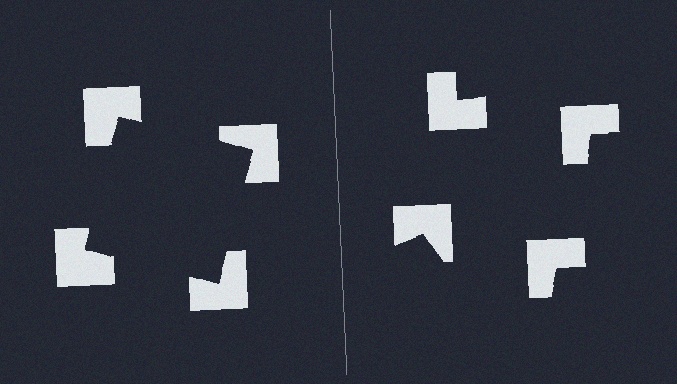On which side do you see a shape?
An illusory square appears on the left side. On the right side the wedge cuts are rotated, so no coherent shape forms.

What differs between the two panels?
The notched squares are positioned identically on both sides; only the wedge orientations differ. On the left they align to a square; on the right they are misaligned.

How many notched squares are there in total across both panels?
8 — 4 on each side.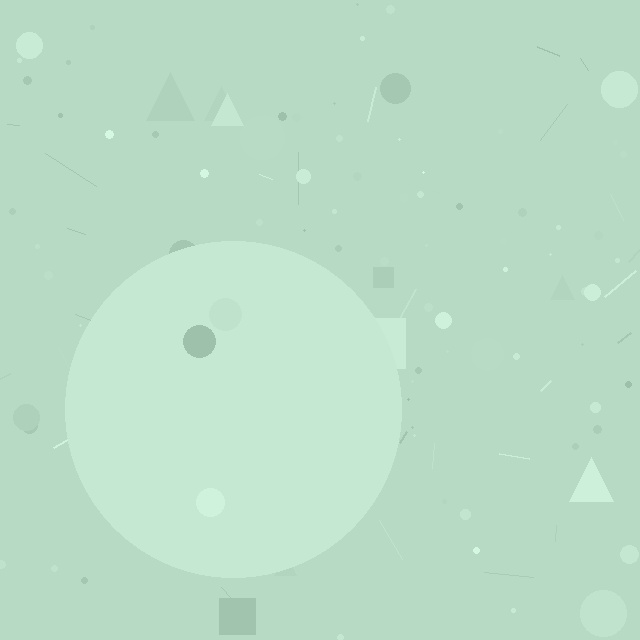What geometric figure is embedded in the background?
A circle is embedded in the background.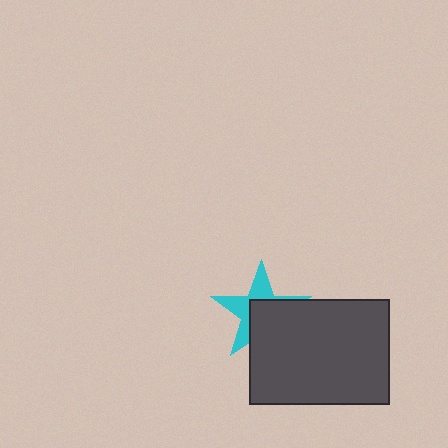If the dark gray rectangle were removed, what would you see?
You would see the complete cyan star.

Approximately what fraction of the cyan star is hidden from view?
Roughly 51% of the cyan star is hidden behind the dark gray rectangle.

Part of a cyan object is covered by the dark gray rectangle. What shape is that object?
It is a star.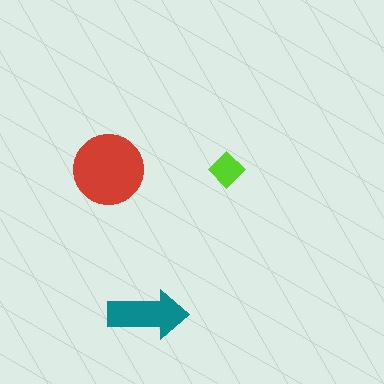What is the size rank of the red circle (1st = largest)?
1st.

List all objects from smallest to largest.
The lime diamond, the teal arrow, the red circle.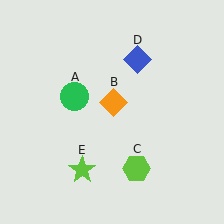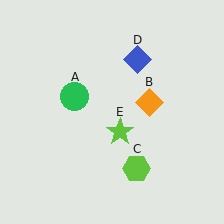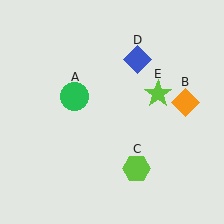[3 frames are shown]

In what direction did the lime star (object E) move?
The lime star (object E) moved up and to the right.